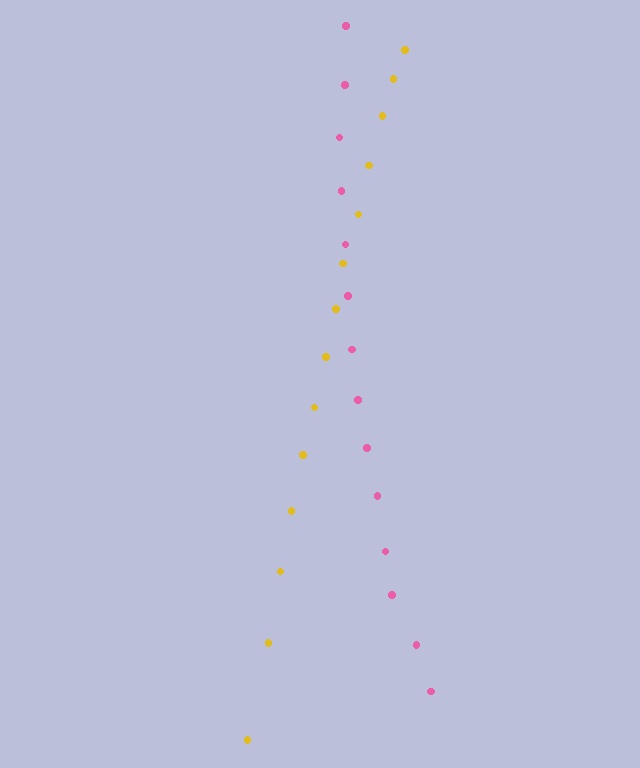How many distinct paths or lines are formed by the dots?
There are 2 distinct paths.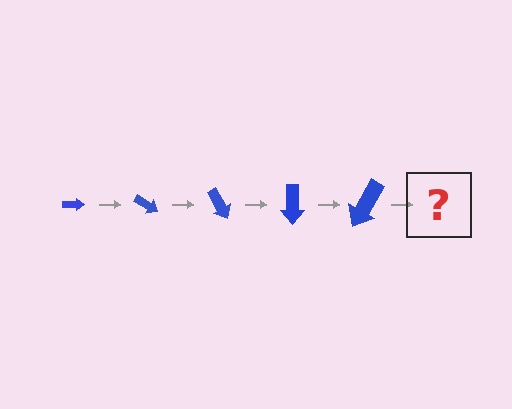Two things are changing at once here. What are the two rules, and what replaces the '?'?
The two rules are that the arrow grows larger each step and it rotates 30 degrees each step. The '?' should be an arrow, larger than the previous one and rotated 150 degrees from the start.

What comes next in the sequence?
The next element should be an arrow, larger than the previous one and rotated 150 degrees from the start.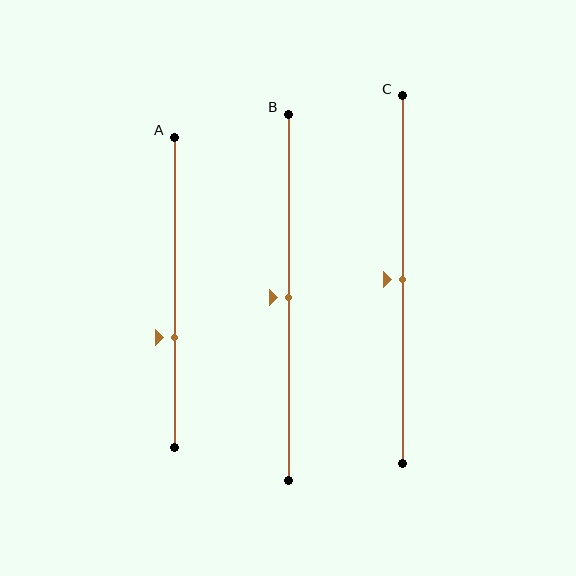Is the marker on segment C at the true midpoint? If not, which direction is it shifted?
Yes, the marker on segment C is at the true midpoint.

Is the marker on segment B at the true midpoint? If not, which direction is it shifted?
Yes, the marker on segment B is at the true midpoint.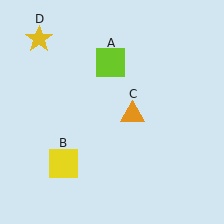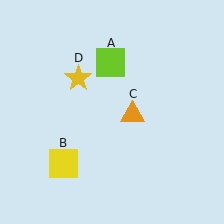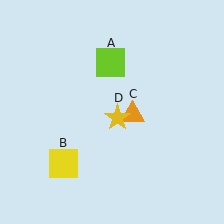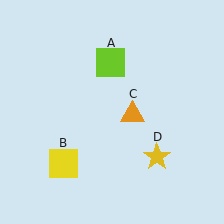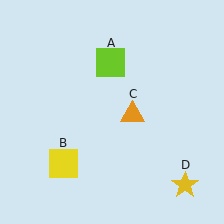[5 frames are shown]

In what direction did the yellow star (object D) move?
The yellow star (object D) moved down and to the right.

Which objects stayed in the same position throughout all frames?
Lime square (object A) and yellow square (object B) and orange triangle (object C) remained stationary.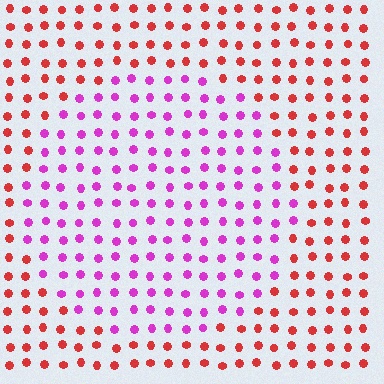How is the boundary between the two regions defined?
The boundary is defined purely by a slight shift in hue (about 55 degrees). Spacing, size, and orientation are identical on both sides.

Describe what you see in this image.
The image is filled with small red elements in a uniform arrangement. A circle-shaped region is visible where the elements are tinted to a slightly different hue, forming a subtle color boundary.